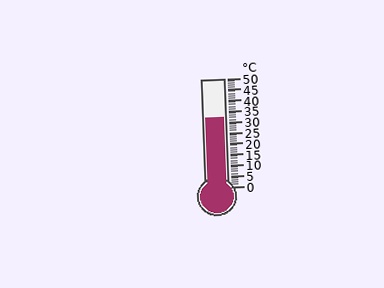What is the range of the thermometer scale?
The thermometer scale ranges from 0°C to 50°C.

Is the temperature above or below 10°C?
The temperature is above 10°C.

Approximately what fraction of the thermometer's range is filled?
The thermometer is filled to approximately 65% of its range.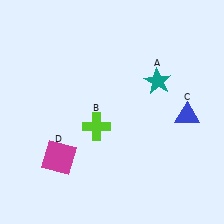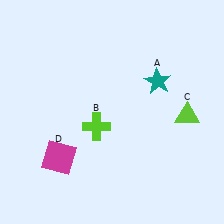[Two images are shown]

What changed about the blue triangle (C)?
In Image 1, C is blue. In Image 2, it changed to lime.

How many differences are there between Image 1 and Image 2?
There is 1 difference between the two images.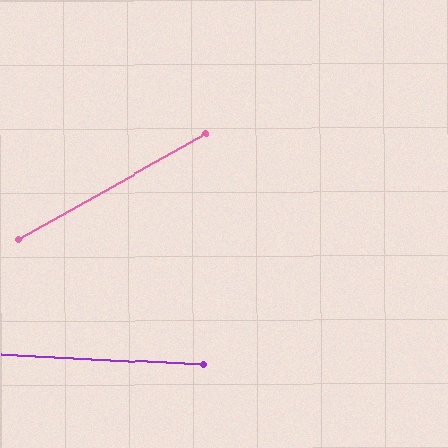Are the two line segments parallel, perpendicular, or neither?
Neither parallel nor perpendicular — they differ by about 33°.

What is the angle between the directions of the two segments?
Approximately 33 degrees.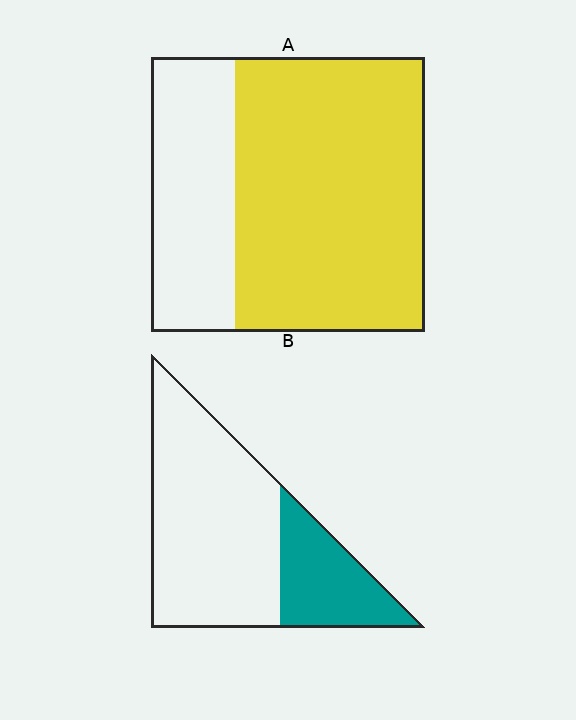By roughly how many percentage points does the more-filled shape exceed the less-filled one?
By roughly 40 percentage points (A over B).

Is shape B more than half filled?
No.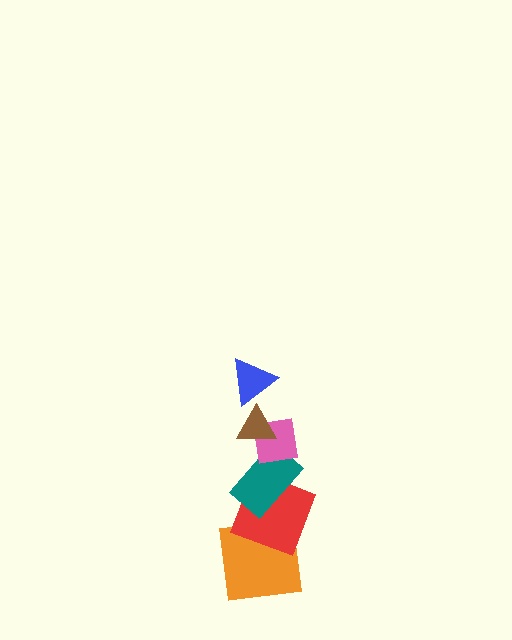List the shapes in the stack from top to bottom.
From top to bottom: the blue triangle, the brown triangle, the pink square, the teal rectangle, the red square, the orange square.